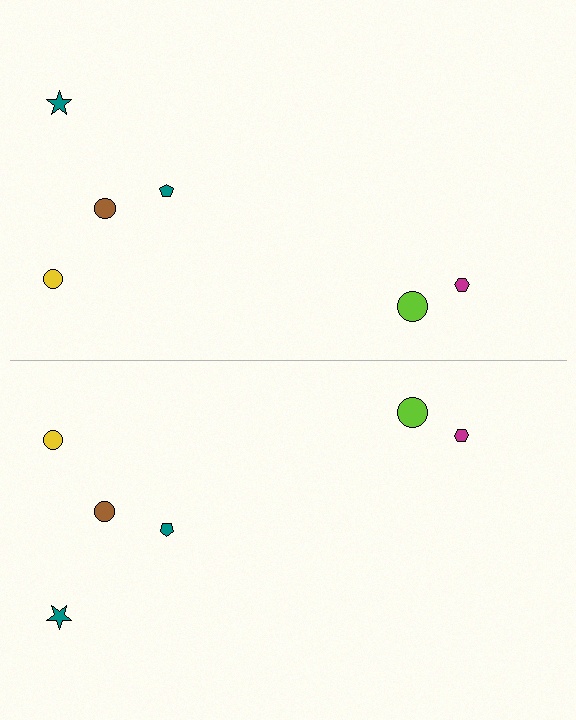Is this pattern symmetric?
Yes, this pattern has bilateral (reflection) symmetry.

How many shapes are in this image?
There are 12 shapes in this image.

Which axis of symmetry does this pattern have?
The pattern has a horizontal axis of symmetry running through the center of the image.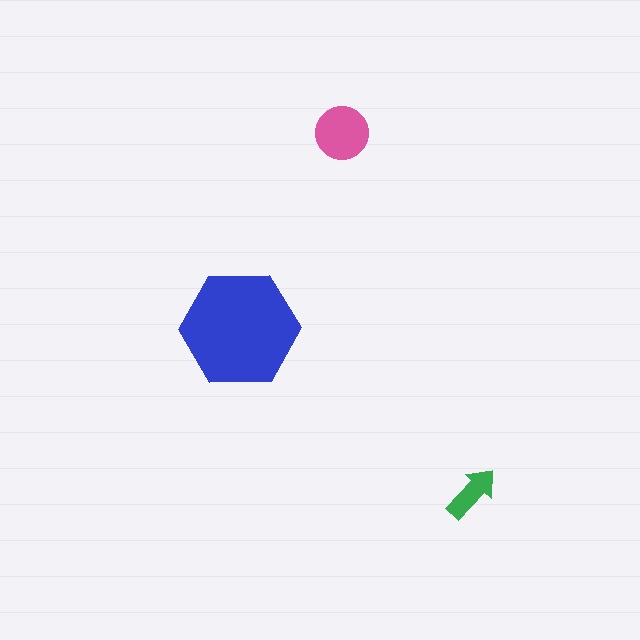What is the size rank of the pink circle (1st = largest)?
2nd.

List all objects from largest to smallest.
The blue hexagon, the pink circle, the green arrow.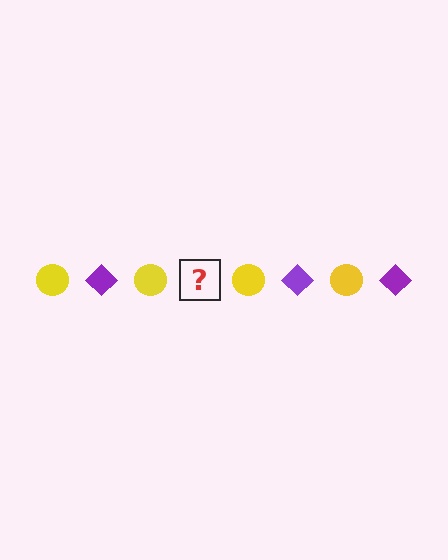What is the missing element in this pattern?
The missing element is a purple diamond.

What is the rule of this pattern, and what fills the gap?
The rule is that the pattern alternates between yellow circle and purple diamond. The gap should be filled with a purple diamond.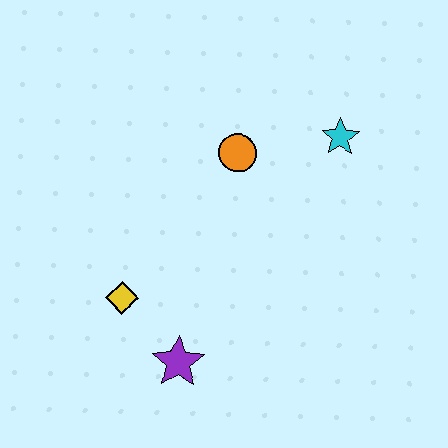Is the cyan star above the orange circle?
Yes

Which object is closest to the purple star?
The yellow diamond is closest to the purple star.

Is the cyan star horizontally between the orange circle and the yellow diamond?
No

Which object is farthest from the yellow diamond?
The cyan star is farthest from the yellow diamond.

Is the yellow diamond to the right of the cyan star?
No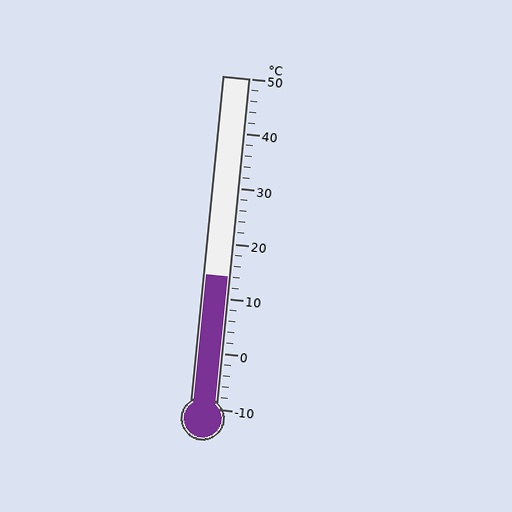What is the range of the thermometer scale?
The thermometer scale ranges from -10°C to 50°C.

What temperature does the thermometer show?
The thermometer shows approximately 14°C.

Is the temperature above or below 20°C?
The temperature is below 20°C.